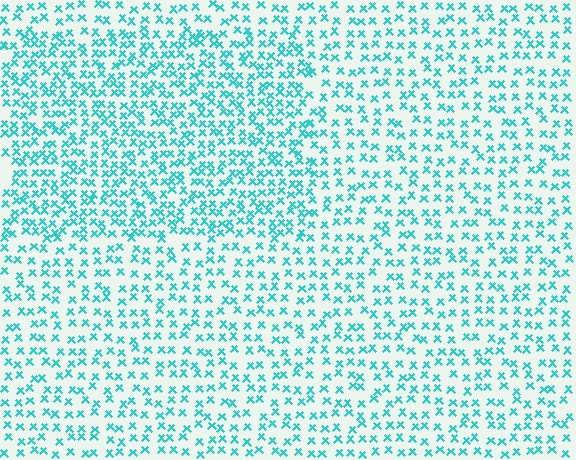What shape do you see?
I see a rectangle.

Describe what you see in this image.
The image contains small cyan elements arranged at two different densities. A rectangle-shaped region is visible where the elements are more densely packed than the surrounding area.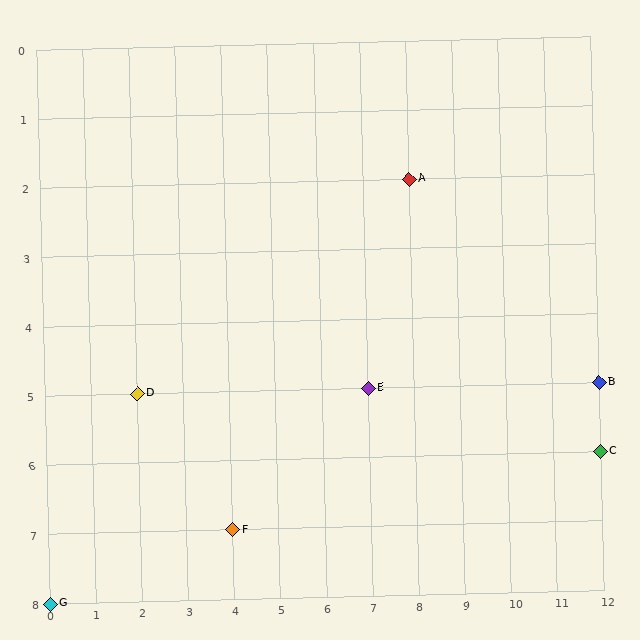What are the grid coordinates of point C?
Point C is at grid coordinates (12, 6).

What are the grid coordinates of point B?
Point B is at grid coordinates (12, 5).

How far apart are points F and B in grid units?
Points F and B are 8 columns and 2 rows apart (about 8.2 grid units diagonally).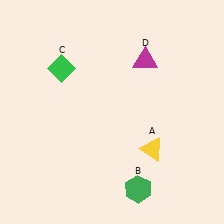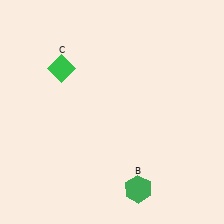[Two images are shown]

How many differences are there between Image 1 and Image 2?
There are 2 differences between the two images.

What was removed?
The magenta triangle (D), the yellow triangle (A) were removed in Image 2.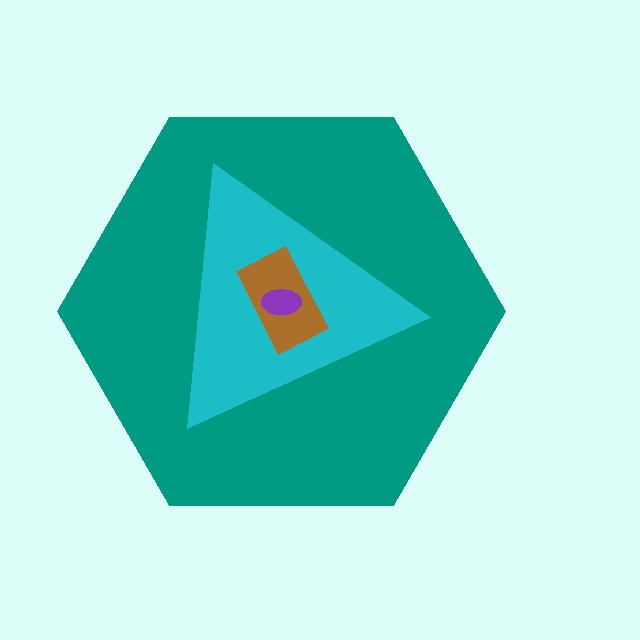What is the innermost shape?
The purple ellipse.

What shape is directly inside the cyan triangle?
The brown rectangle.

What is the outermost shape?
The teal hexagon.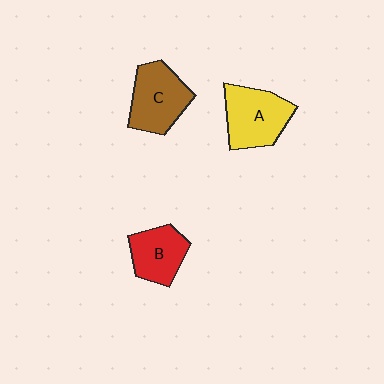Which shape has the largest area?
Shape A (yellow).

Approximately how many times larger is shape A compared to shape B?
Approximately 1.3 times.